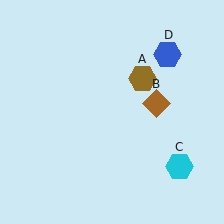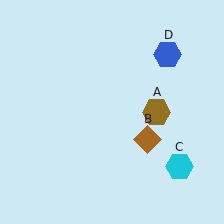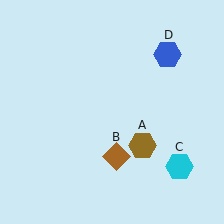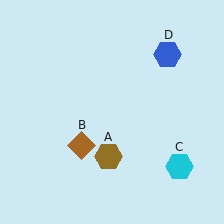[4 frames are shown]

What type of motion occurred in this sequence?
The brown hexagon (object A), brown diamond (object B) rotated clockwise around the center of the scene.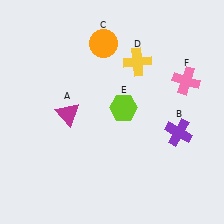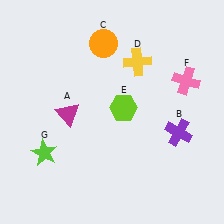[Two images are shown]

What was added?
A lime star (G) was added in Image 2.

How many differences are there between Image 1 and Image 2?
There is 1 difference between the two images.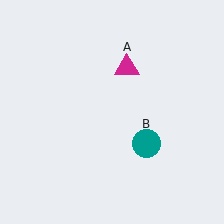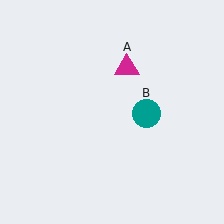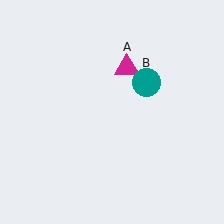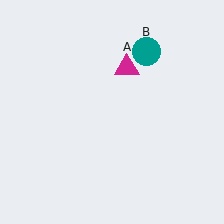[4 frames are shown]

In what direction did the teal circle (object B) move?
The teal circle (object B) moved up.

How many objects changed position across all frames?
1 object changed position: teal circle (object B).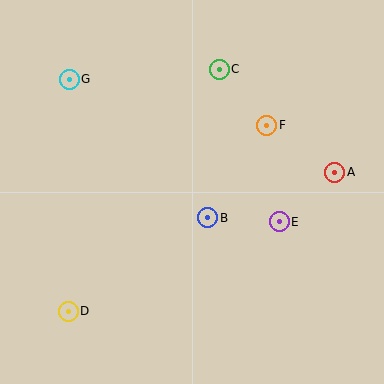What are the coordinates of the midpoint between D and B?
The midpoint between D and B is at (138, 265).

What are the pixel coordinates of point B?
Point B is at (208, 218).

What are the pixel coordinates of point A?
Point A is at (335, 172).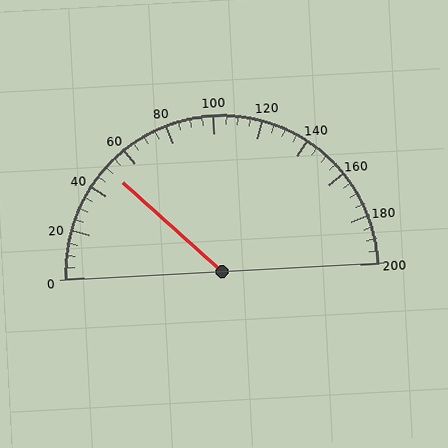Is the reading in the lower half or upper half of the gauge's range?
The reading is in the lower half of the range (0 to 200).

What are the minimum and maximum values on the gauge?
The gauge ranges from 0 to 200.